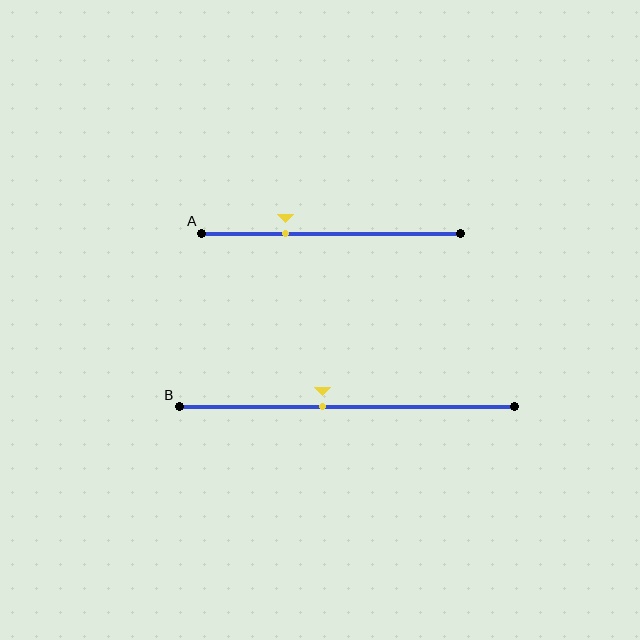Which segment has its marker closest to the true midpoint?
Segment B has its marker closest to the true midpoint.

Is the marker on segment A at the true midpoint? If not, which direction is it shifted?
No, the marker on segment A is shifted to the left by about 18% of the segment length.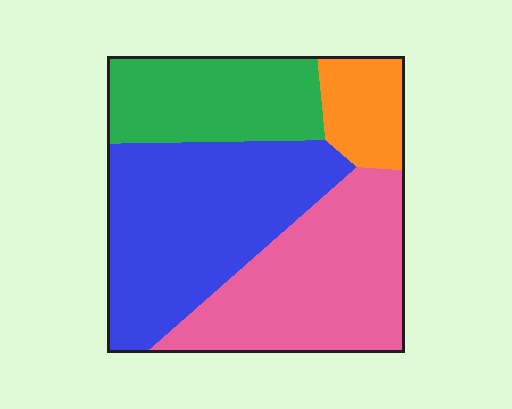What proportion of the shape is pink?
Pink takes up about one third (1/3) of the shape.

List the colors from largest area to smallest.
From largest to smallest: blue, pink, green, orange.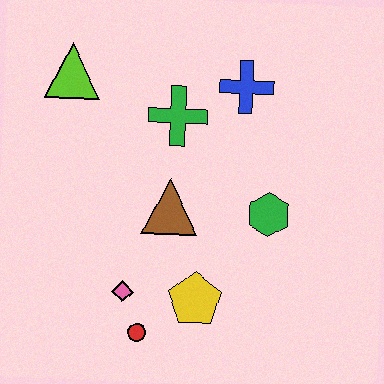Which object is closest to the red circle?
The pink diamond is closest to the red circle.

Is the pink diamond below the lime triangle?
Yes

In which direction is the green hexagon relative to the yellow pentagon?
The green hexagon is above the yellow pentagon.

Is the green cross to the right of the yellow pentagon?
No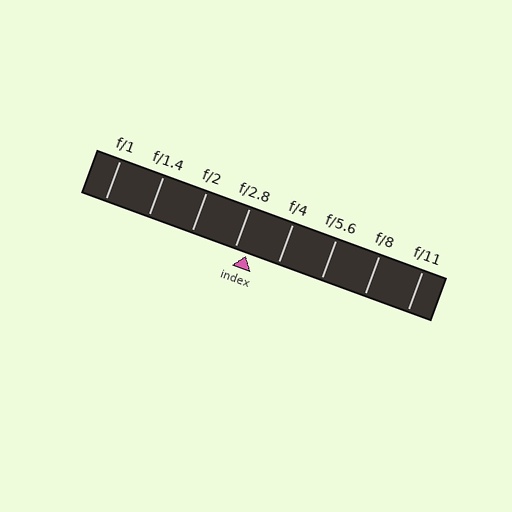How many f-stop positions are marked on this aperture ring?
There are 8 f-stop positions marked.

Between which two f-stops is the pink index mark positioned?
The index mark is between f/2.8 and f/4.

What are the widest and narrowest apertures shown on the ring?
The widest aperture shown is f/1 and the narrowest is f/11.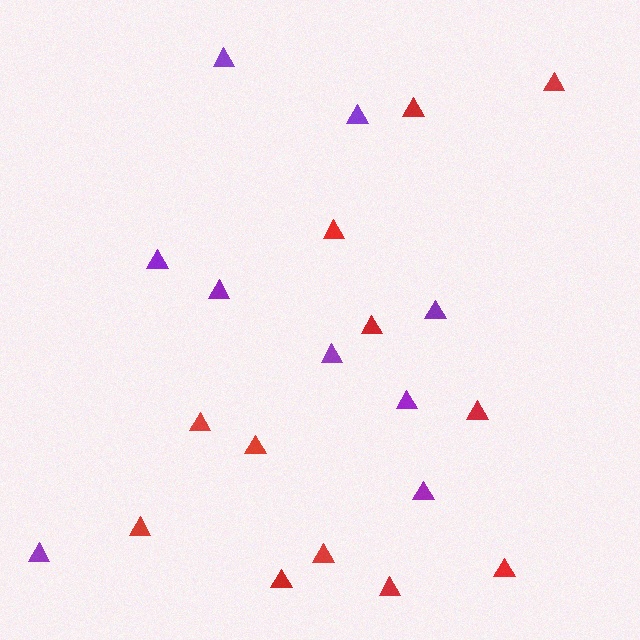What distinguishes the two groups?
There are 2 groups: one group of red triangles (12) and one group of purple triangles (9).